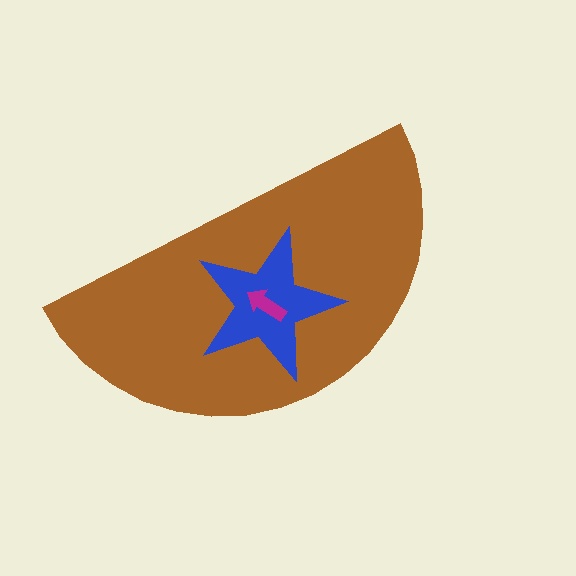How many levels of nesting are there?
3.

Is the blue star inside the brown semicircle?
Yes.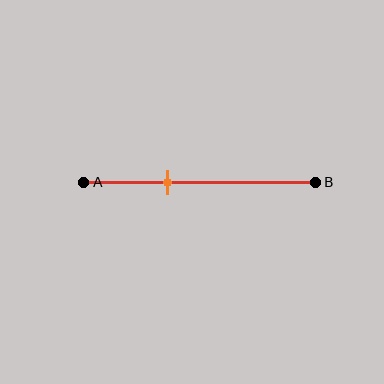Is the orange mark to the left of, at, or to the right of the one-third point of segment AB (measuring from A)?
The orange mark is approximately at the one-third point of segment AB.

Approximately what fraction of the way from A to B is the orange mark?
The orange mark is approximately 35% of the way from A to B.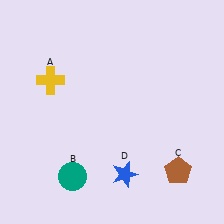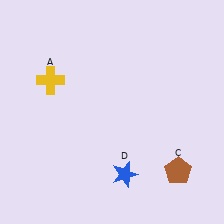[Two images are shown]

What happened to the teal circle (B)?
The teal circle (B) was removed in Image 2. It was in the bottom-left area of Image 1.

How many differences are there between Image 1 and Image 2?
There is 1 difference between the two images.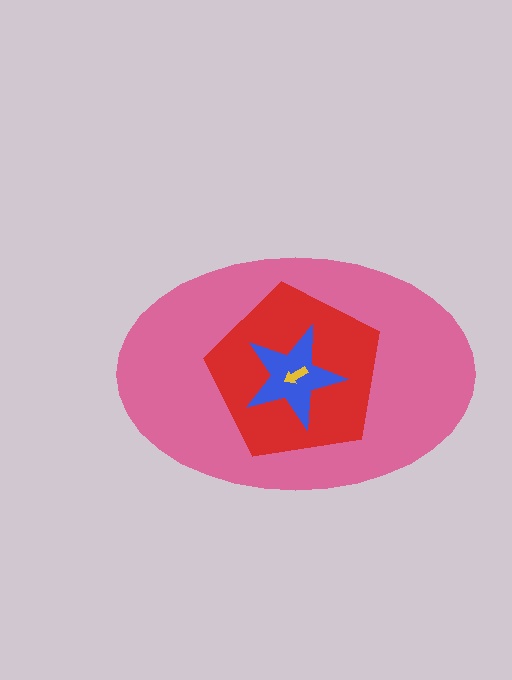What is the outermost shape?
The pink ellipse.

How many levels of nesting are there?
4.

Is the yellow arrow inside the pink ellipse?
Yes.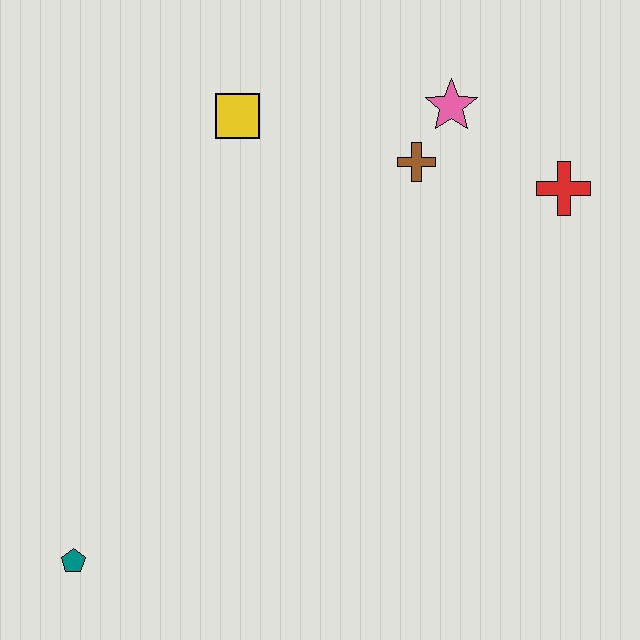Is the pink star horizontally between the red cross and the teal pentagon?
Yes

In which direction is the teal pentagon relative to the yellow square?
The teal pentagon is below the yellow square.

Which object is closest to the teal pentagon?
The yellow square is closest to the teal pentagon.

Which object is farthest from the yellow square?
The teal pentagon is farthest from the yellow square.